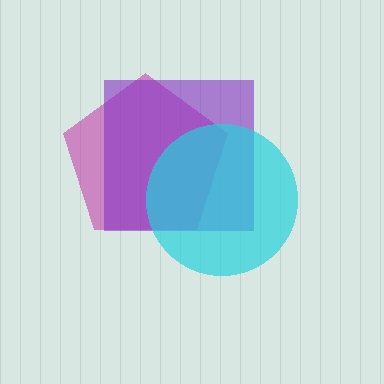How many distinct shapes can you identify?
There are 3 distinct shapes: a magenta pentagon, a purple square, a cyan circle.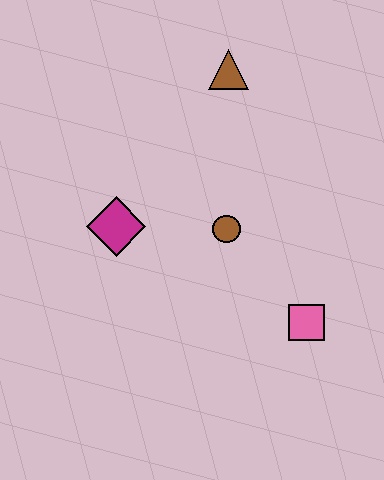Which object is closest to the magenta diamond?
The brown circle is closest to the magenta diamond.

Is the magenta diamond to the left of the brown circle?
Yes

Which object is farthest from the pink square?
The brown triangle is farthest from the pink square.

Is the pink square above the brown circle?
No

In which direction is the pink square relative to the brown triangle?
The pink square is below the brown triangle.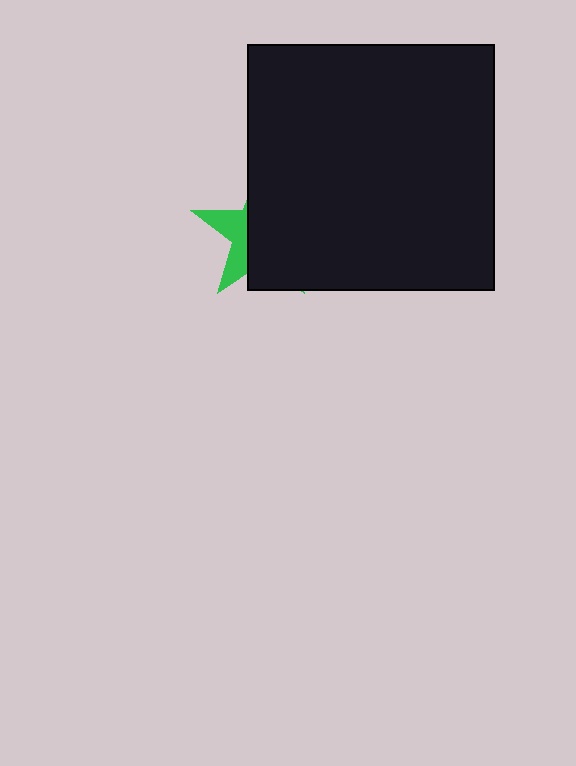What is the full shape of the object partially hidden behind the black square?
The partially hidden object is a green star.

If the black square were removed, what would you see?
You would see the complete green star.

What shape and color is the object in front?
The object in front is a black square.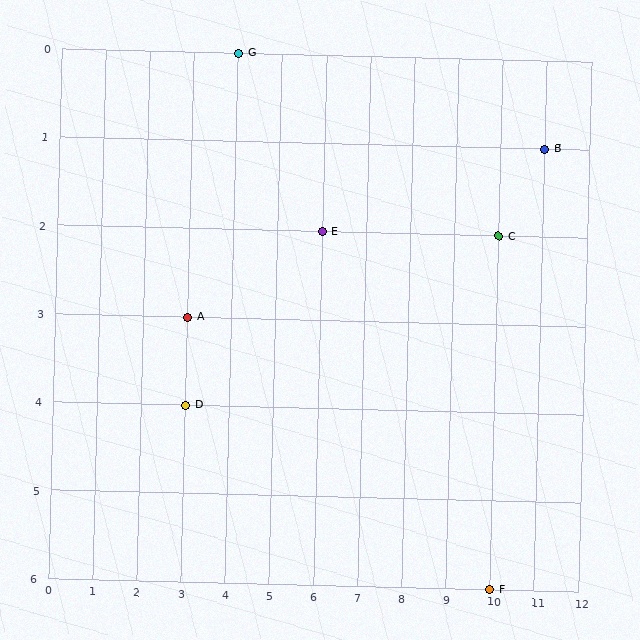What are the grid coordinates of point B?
Point B is at grid coordinates (11, 1).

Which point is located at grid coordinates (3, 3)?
Point A is at (3, 3).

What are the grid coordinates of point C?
Point C is at grid coordinates (10, 2).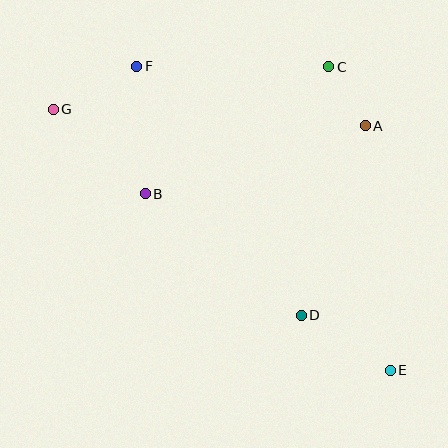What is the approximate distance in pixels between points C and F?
The distance between C and F is approximately 192 pixels.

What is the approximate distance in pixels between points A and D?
The distance between A and D is approximately 200 pixels.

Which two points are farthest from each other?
Points E and G are farthest from each other.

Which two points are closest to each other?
Points A and C are closest to each other.